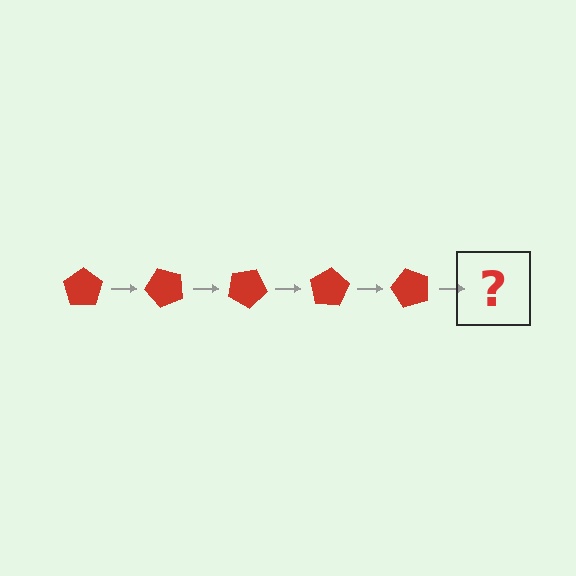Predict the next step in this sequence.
The next step is a red pentagon rotated 250 degrees.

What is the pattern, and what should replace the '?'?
The pattern is that the pentagon rotates 50 degrees each step. The '?' should be a red pentagon rotated 250 degrees.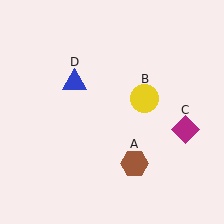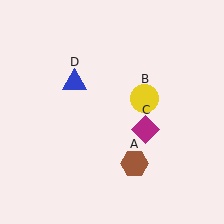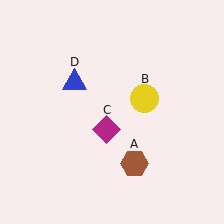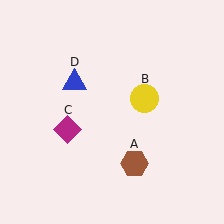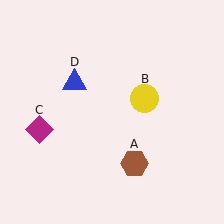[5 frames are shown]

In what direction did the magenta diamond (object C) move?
The magenta diamond (object C) moved left.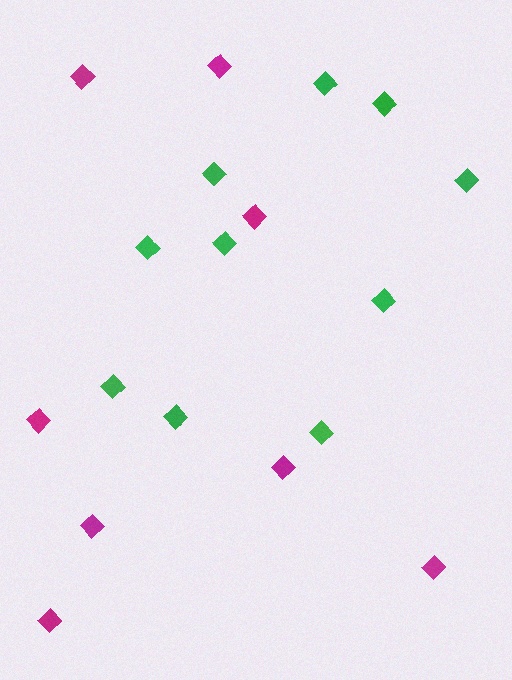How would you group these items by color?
There are 2 groups: one group of magenta diamonds (8) and one group of green diamonds (10).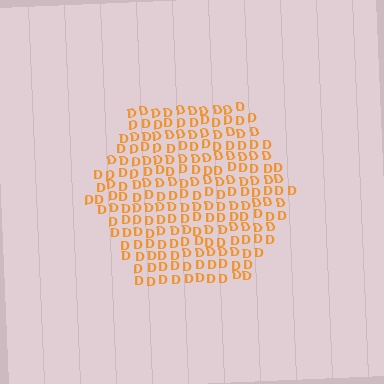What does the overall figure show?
The overall figure shows a hexagon.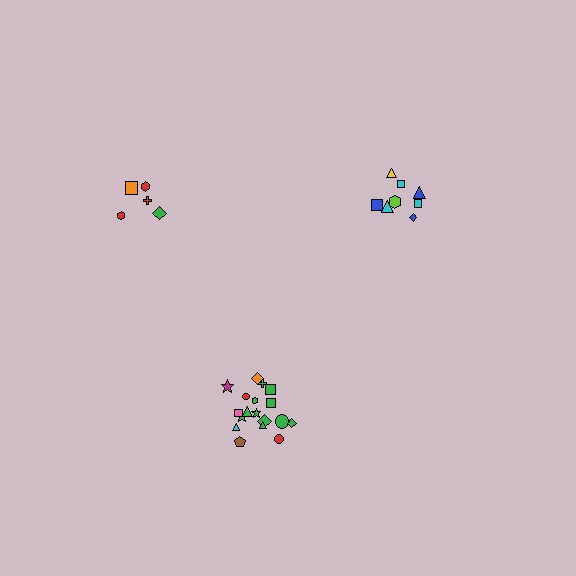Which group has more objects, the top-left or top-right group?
The top-right group.